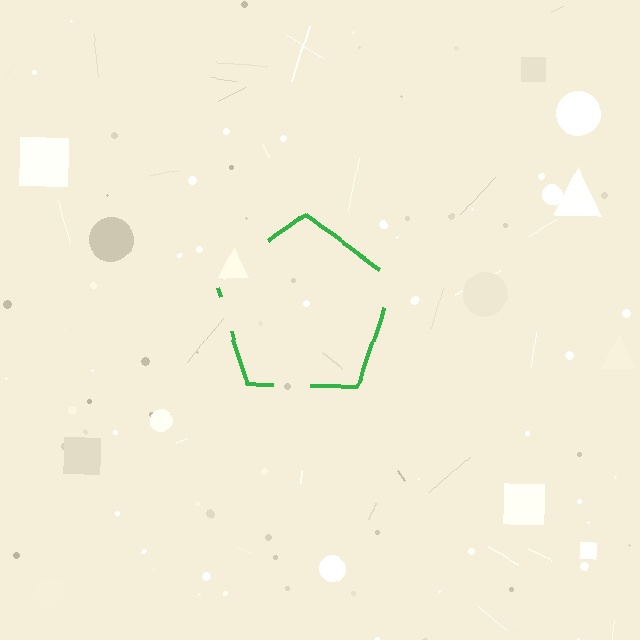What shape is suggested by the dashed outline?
The dashed outline suggests a pentagon.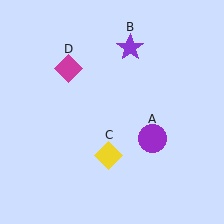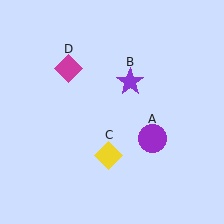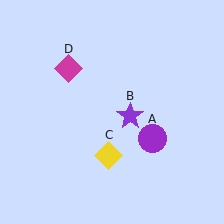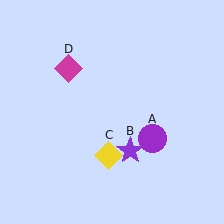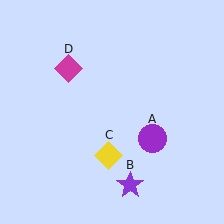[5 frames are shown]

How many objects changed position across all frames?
1 object changed position: purple star (object B).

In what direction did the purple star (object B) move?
The purple star (object B) moved down.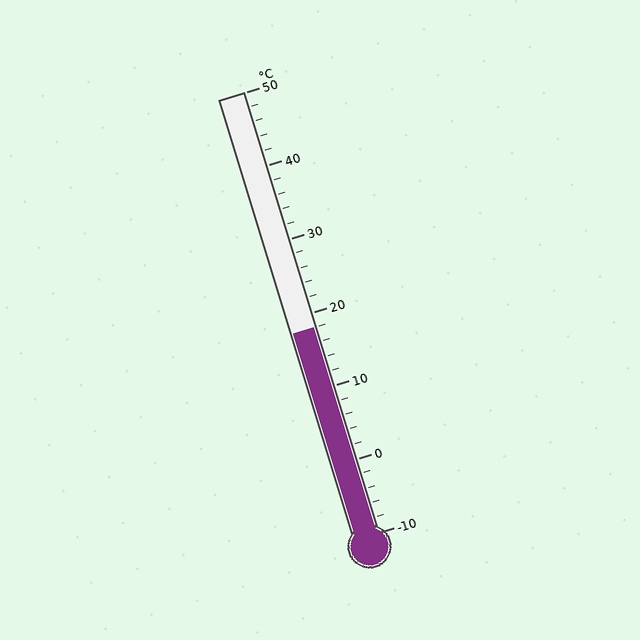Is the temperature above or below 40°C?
The temperature is below 40°C.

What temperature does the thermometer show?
The thermometer shows approximately 18°C.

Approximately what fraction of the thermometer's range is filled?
The thermometer is filled to approximately 45% of its range.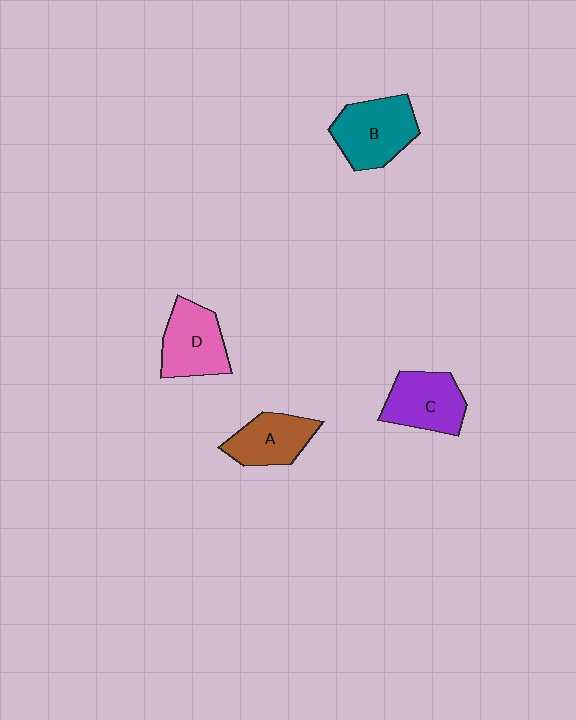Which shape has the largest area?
Shape B (teal).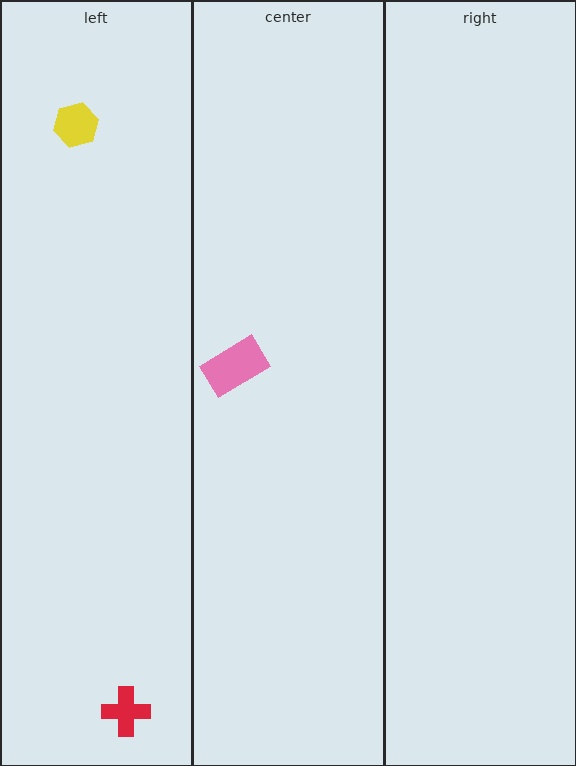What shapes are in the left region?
The red cross, the yellow hexagon.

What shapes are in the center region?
The pink rectangle.